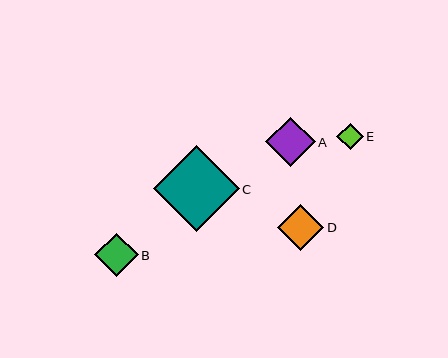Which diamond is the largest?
Diamond C is the largest with a size of approximately 86 pixels.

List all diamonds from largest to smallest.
From largest to smallest: C, A, D, B, E.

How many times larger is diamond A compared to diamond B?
Diamond A is approximately 1.1 times the size of diamond B.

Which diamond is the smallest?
Diamond E is the smallest with a size of approximately 26 pixels.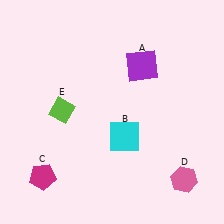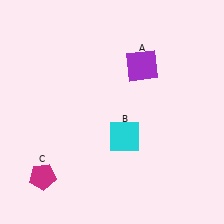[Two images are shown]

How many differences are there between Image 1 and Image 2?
There are 2 differences between the two images.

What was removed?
The lime diamond (E), the pink hexagon (D) were removed in Image 2.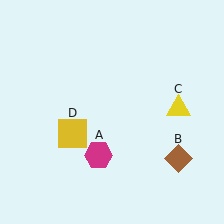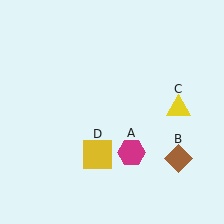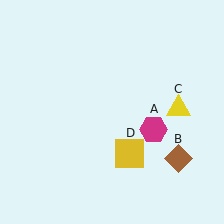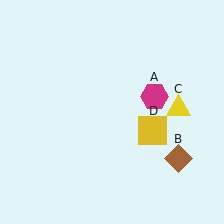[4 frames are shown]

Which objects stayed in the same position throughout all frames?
Brown diamond (object B) and yellow triangle (object C) remained stationary.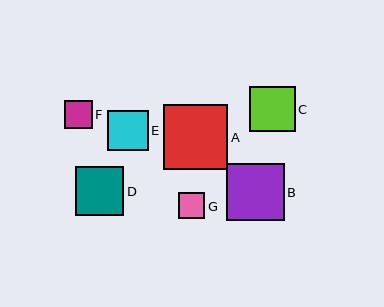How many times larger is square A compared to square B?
Square A is approximately 1.1 times the size of square B.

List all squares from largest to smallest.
From largest to smallest: A, B, D, C, E, F, G.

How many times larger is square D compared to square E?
Square D is approximately 1.2 times the size of square E.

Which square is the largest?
Square A is the largest with a size of approximately 64 pixels.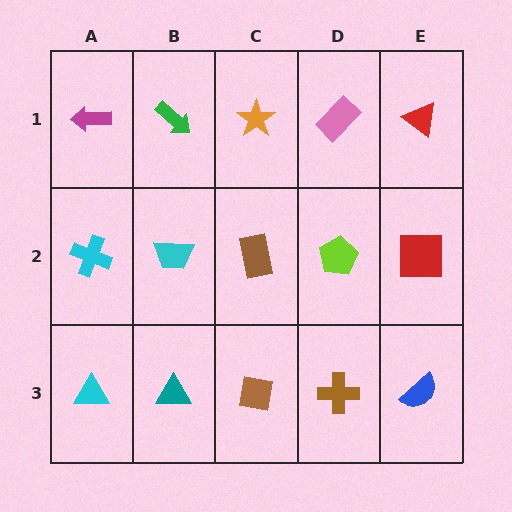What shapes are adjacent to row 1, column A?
A cyan cross (row 2, column A), a green arrow (row 1, column B).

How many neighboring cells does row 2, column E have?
3.